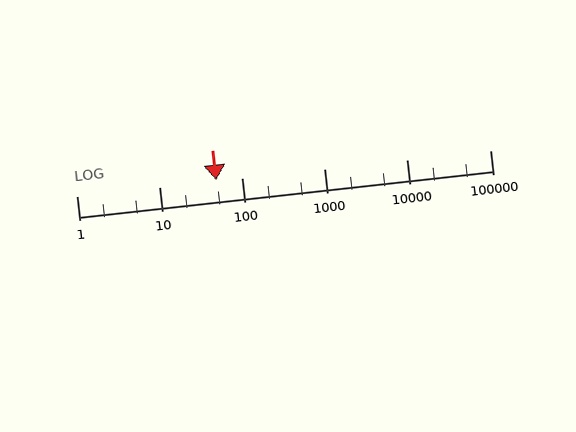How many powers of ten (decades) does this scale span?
The scale spans 5 decades, from 1 to 100000.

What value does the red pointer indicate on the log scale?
The pointer indicates approximately 49.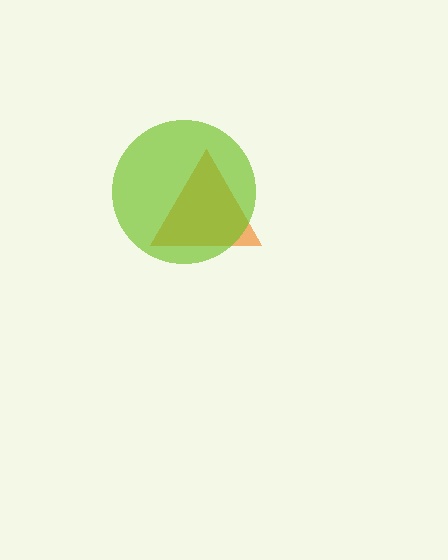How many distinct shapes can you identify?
There are 2 distinct shapes: an orange triangle, a lime circle.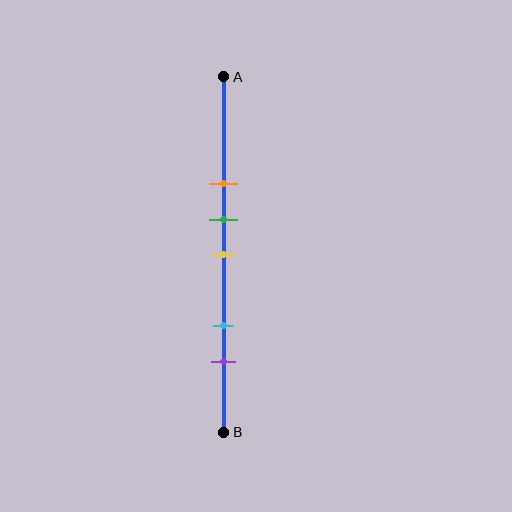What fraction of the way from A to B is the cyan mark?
The cyan mark is approximately 70% (0.7) of the way from A to B.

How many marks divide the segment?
There are 5 marks dividing the segment.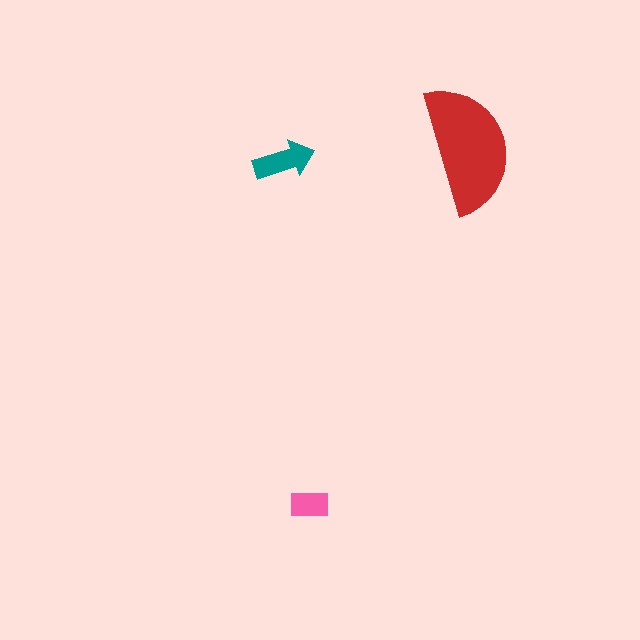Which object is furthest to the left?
The teal arrow is leftmost.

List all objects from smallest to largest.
The pink rectangle, the teal arrow, the red semicircle.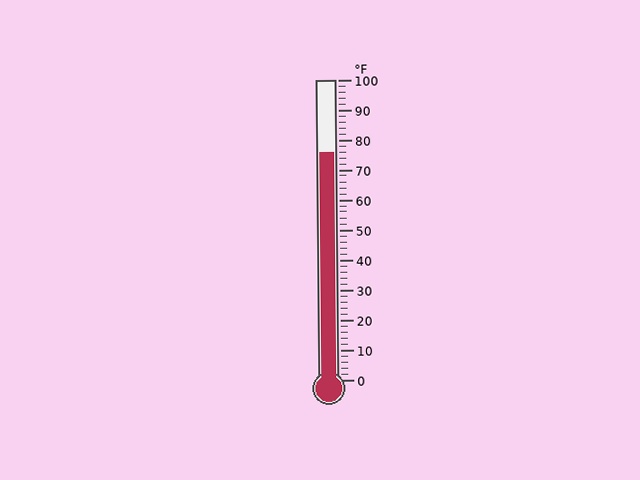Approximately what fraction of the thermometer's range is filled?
The thermometer is filled to approximately 75% of its range.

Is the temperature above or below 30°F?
The temperature is above 30°F.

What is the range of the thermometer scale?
The thermometer scale ranges from 0°F to 100°F.